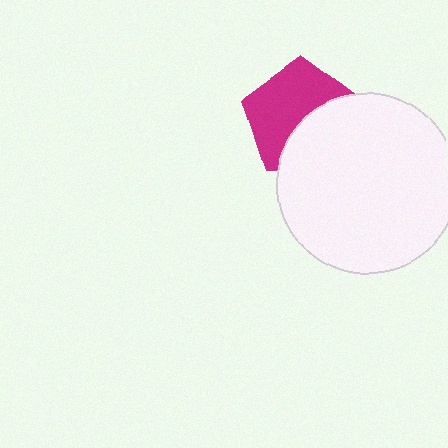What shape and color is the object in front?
The object in front is a white circle.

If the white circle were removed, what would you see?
You would see the complete magenta pentagon.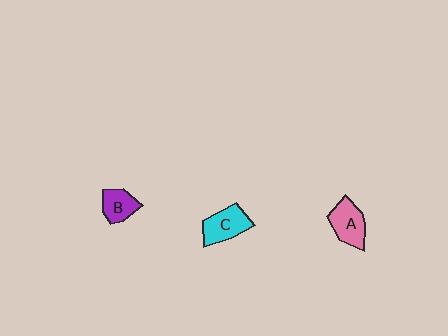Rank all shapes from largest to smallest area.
From largest to smallest: C (cyan), A (pink), B (purple).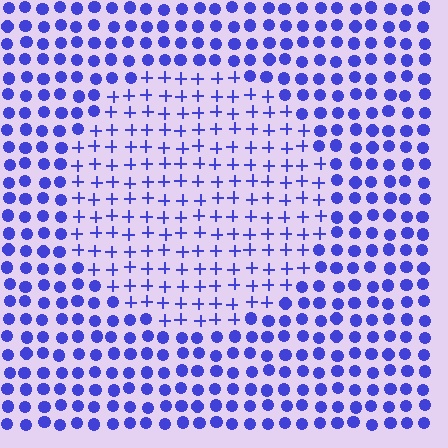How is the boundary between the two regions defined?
The boundary is defined by a change in element shape: plus signs inside vs. circles outside. All elements share the same color and spacing.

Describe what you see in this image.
The image is filled with small blue elements arranged in a uniform grid. A circle-shaped region contains plus signs, while the surrounding area contains circles. The boundary is defined purely by the change in element shape.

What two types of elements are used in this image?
The image uses plus signs inside the circle region and circles outside it.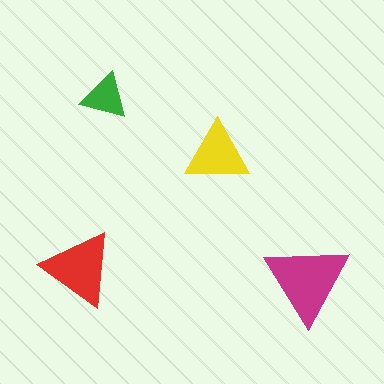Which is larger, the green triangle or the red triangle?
The red one.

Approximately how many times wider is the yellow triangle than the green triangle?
About 1.5 times wider.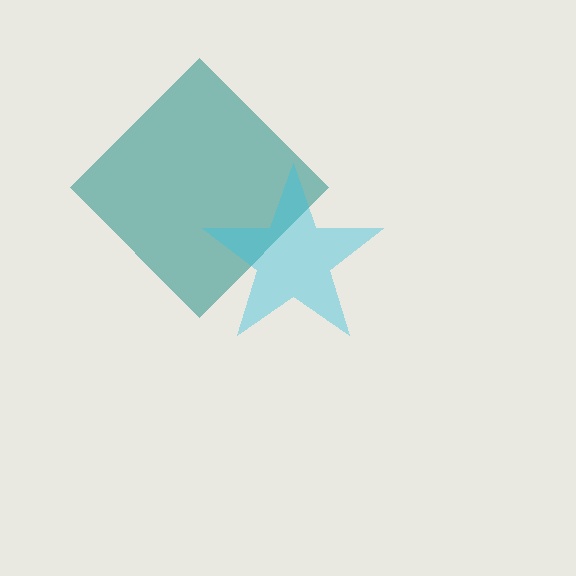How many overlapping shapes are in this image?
There are 2 overlapping shapes in the image.